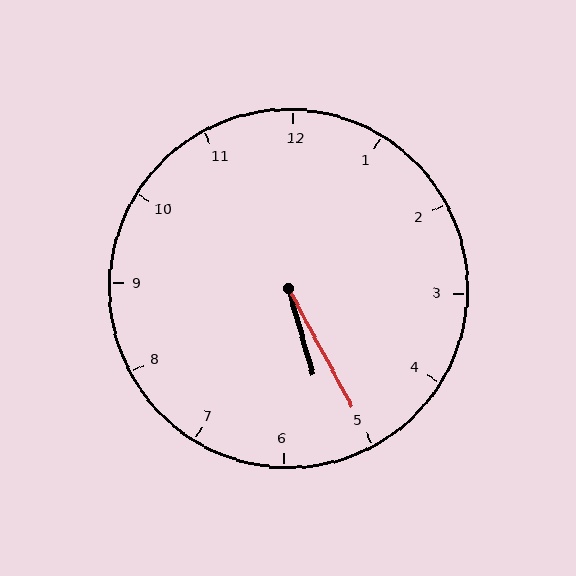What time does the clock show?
5:25.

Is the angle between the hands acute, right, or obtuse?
It is acute.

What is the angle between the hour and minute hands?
Approximately 12 degrees.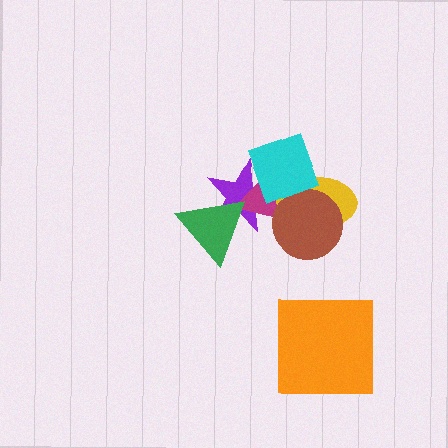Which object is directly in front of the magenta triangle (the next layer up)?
The yellow ellipse is directly in front of the magenta triangle.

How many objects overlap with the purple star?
3 objects overlap with the purple star.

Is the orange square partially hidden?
No, no other shape covers it.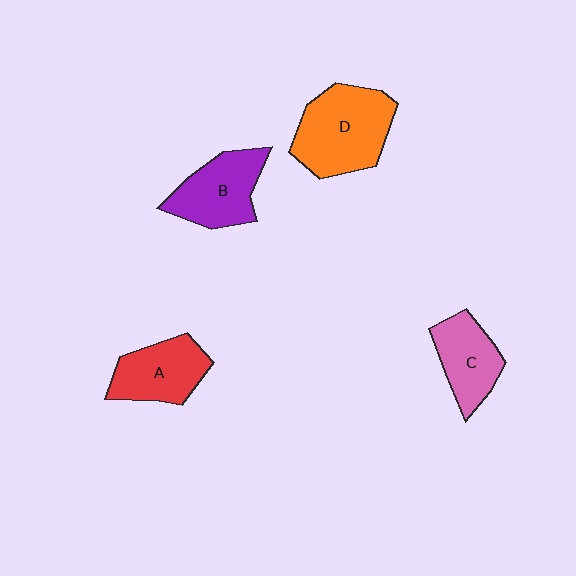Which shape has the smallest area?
Shape C (pink).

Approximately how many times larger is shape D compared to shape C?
Approximately 1.6 times.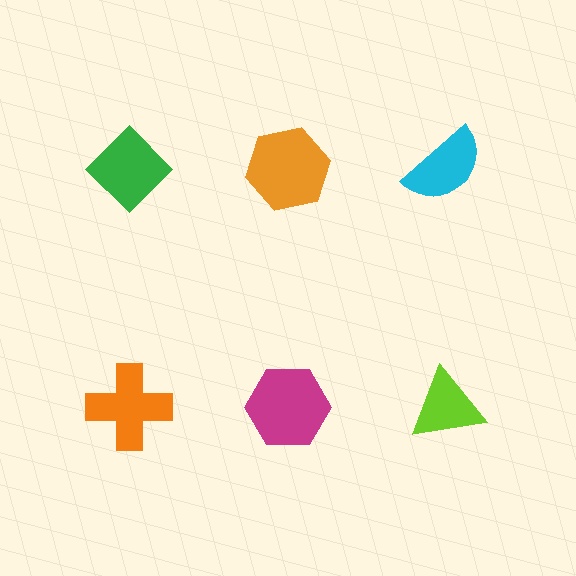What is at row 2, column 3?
A lime triangle.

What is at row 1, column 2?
An orange hexagon.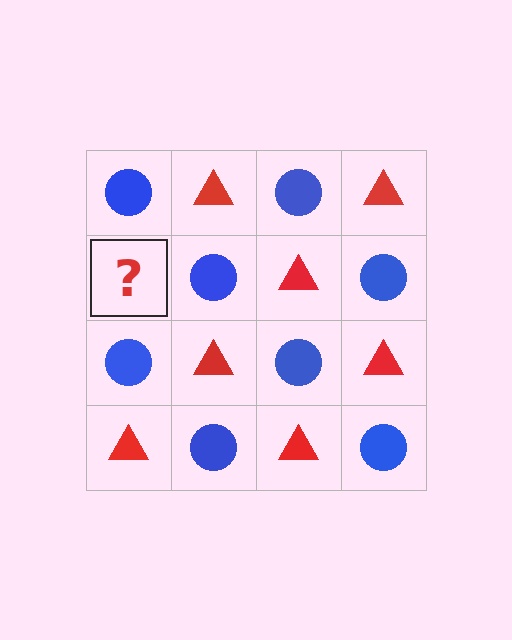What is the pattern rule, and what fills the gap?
The rule is that it alternates blue circle and red triangle in a checkerboard pattern. The gap should be filled with a red triangle.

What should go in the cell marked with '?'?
The missing cell should contain a red triangle.